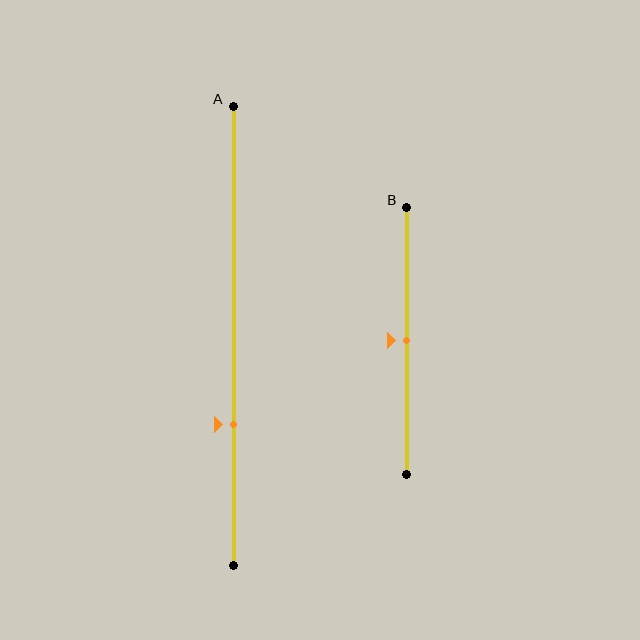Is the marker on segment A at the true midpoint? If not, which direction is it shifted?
No, the marker on segment A is shifted downward by about 19% of the segment length.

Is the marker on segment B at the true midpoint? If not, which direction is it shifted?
Yes, the marker on segment B is at the true midpoint.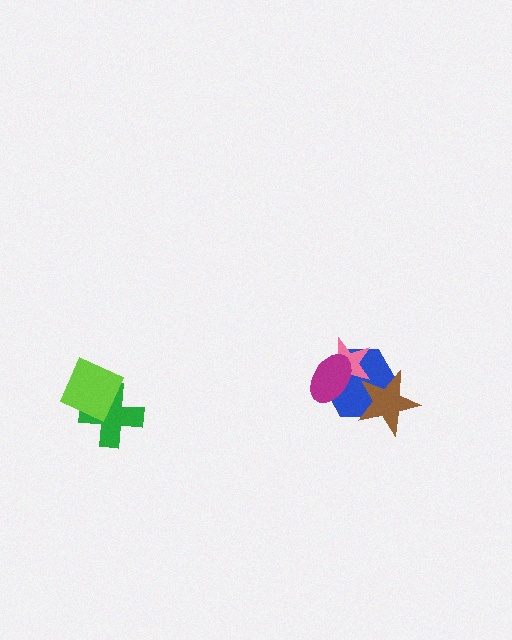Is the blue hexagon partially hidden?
Yes, it is partially covered by another shape.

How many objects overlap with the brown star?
1 object overlaps with the brown star.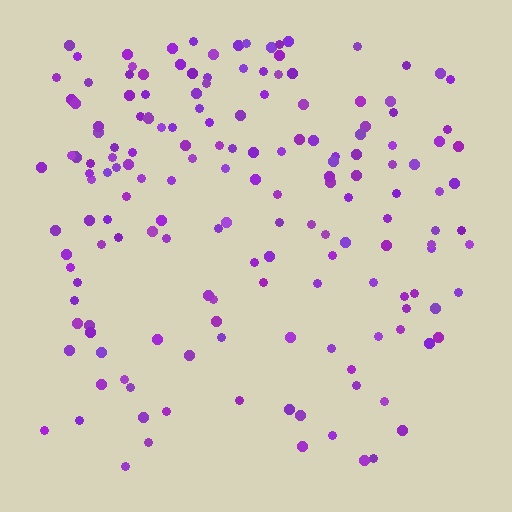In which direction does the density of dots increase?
From bottom to top, with the top side densest.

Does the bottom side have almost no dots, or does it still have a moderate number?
Still a moderate number, just noticeably fewer than the top.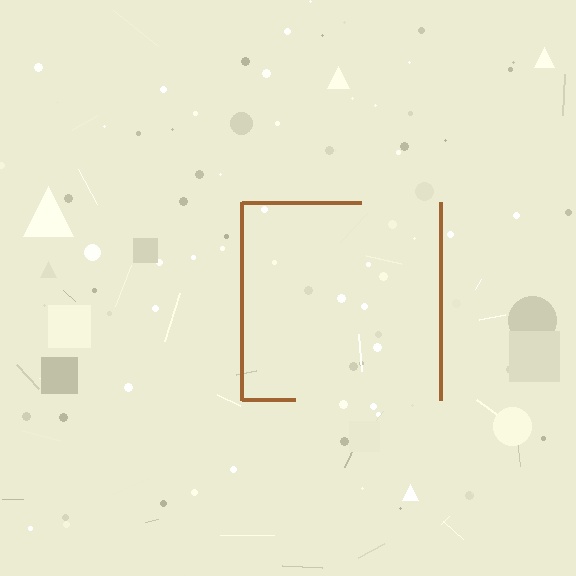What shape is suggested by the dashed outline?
The dashed outline suggests a square.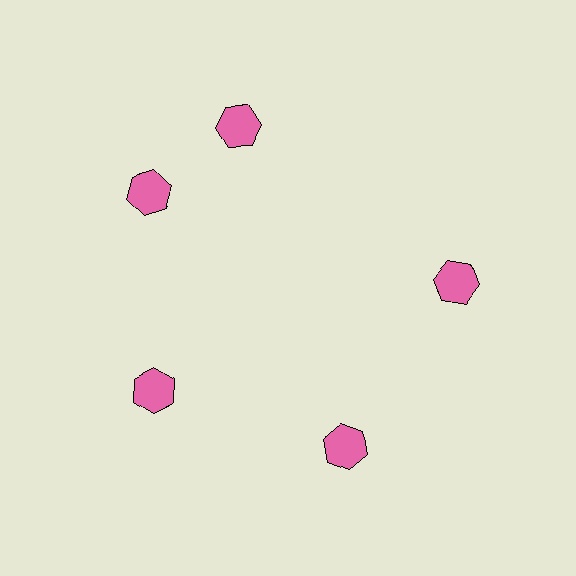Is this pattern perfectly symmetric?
No. The 5 pink hexagons are arranged in a ring, but one element near the 1 o'clock position is rotated out of alignment along the ring, breaking the 5-fold rotational symmetry.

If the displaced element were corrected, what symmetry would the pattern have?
It would have 5-fold rotational symmetry — the pattern would map onto itself every 72 degrees.